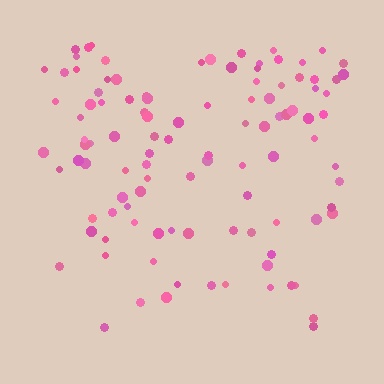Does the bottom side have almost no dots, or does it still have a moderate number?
Still a moderate number, just noticeably fewer than the top.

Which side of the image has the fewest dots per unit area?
The bottom.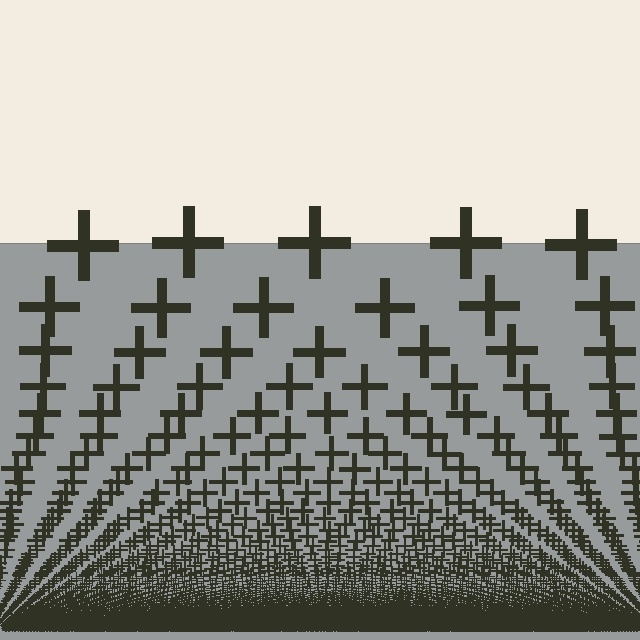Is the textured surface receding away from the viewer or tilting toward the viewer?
The surface appears to tilt toward the viewer. Texture elements get larger and sparser toward the top.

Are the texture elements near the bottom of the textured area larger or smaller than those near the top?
Smaller. The gradient is inverted — elements near the bottom are smaller and denser.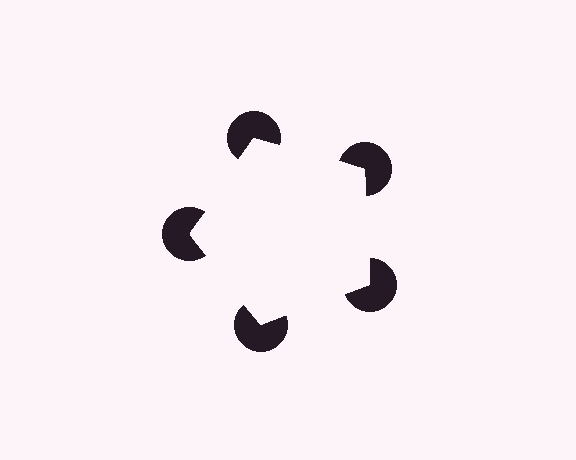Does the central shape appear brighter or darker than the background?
It typically appears slightly brighter than the background, even though no actual brightness change is drawn.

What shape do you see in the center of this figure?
An illusory pentagon — its edges are inferred from the aligned wedge cuts in the pac-man discs, not physically drawn.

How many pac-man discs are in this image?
There are 5 — one at each vertex of the illusory pentagon.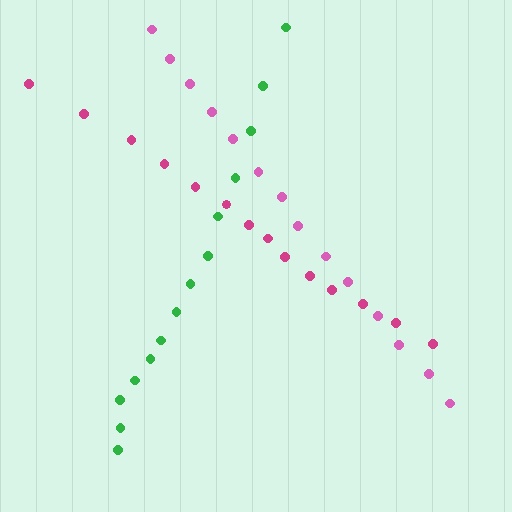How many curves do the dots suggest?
There are 3 distinct paths.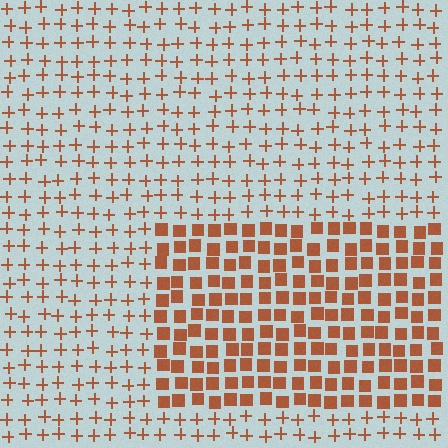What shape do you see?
I see a rectangle.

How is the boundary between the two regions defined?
The boundary is defined by a change in element shape: squares inside vs. plus signs outside. All elements share the same color and spacing.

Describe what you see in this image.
The image is filled with small brown elements arranged in a uniform grid. A rectangle-shaped region contains squares, while the surrounding area contains plus signs. The boundary is defined purely by the change in element shape.